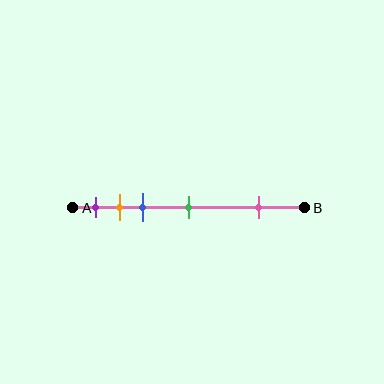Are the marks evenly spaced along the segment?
No, the marks are not evenly spaced.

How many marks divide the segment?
There are 5 marks dividing the segment.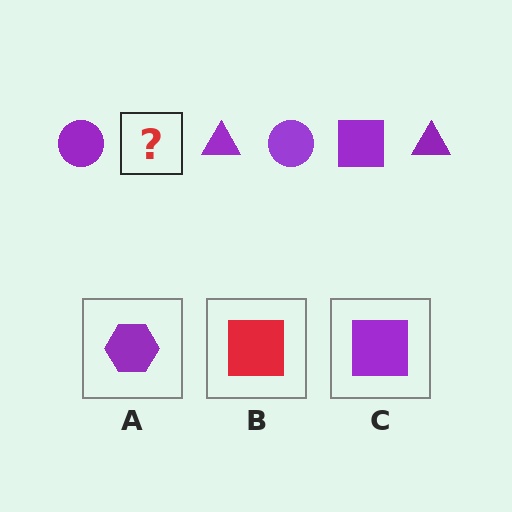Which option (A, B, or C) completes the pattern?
C.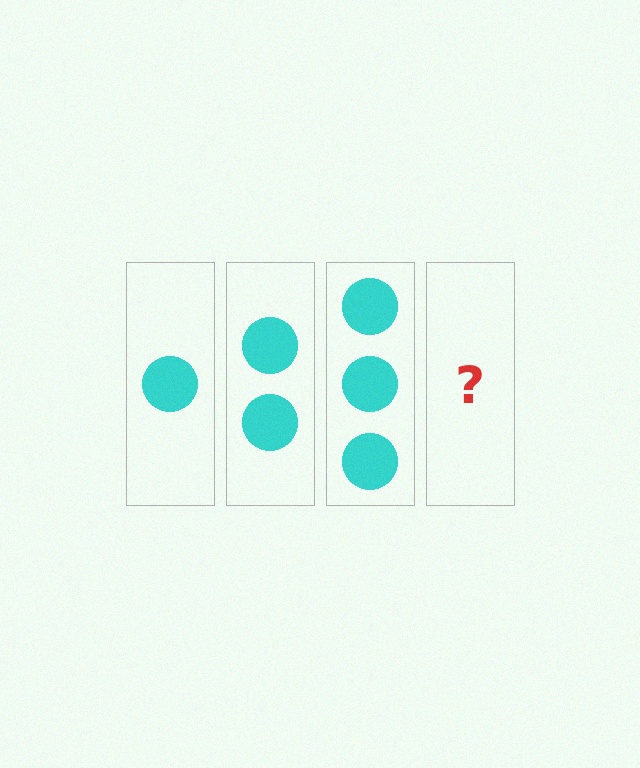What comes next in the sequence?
The next element should be 4 circles.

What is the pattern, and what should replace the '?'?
The pattern is that each step adds one more circle. The '?' should be 4 circles.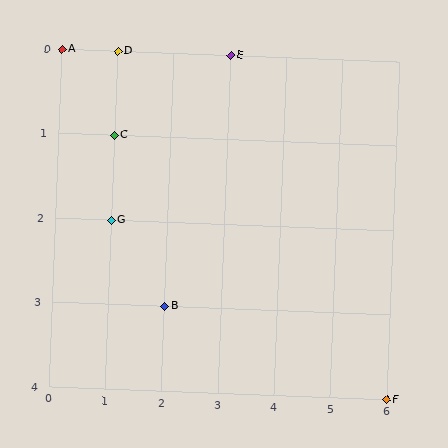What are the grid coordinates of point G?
Point G is at grid coordinates (1, 2).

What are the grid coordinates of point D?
Point D is at grid coordinates (1, 0).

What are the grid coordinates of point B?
Point B is at grid coordinates (2, 3).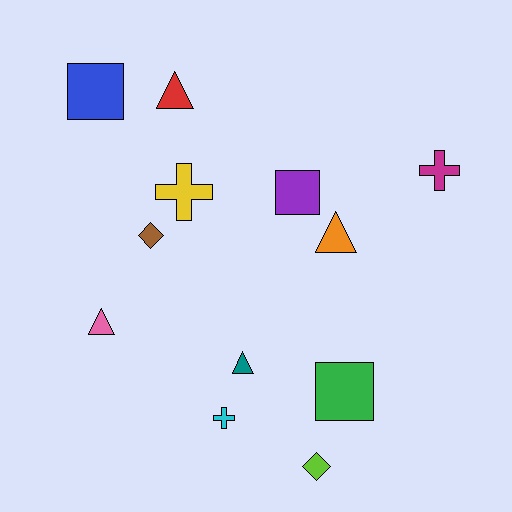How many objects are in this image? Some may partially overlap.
There are 12 objects.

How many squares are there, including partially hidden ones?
There are 3 squares.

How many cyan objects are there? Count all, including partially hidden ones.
There is 1 cyan object.